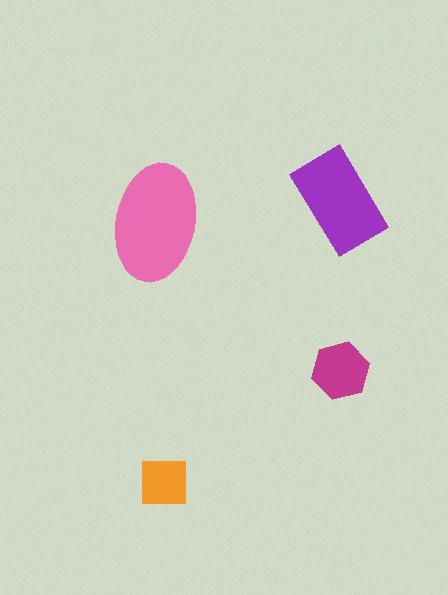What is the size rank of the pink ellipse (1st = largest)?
1st.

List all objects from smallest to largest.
The orange square, the magenta hexagon, the purple rectangle, the pink ellipse.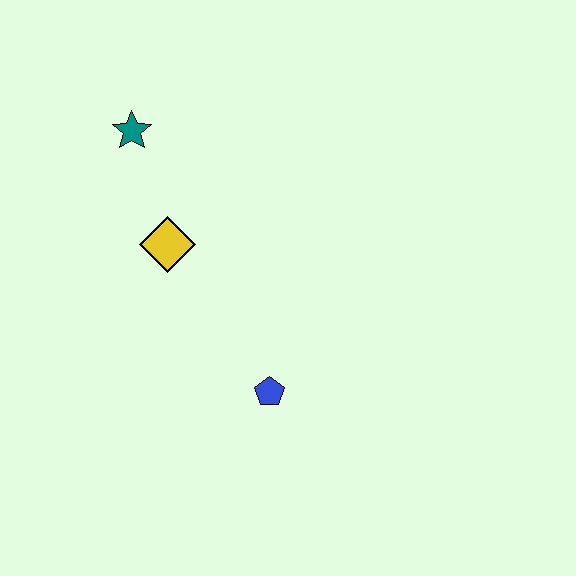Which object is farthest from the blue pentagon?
The teal star is farthest from the blue pentagon.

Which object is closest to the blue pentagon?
The yellow diamond is closest to the blue pentagon.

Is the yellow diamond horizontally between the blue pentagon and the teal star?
Yes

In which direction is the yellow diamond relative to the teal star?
The yellow diamond is below the teal star.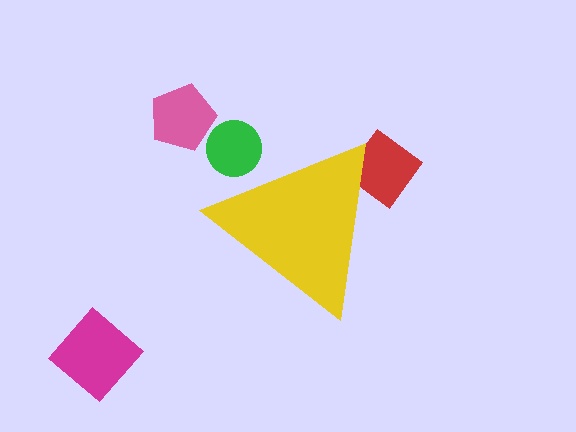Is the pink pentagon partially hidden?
No, the pink pentagon is fully visible.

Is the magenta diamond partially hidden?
No, the magenta diamond is fully visible.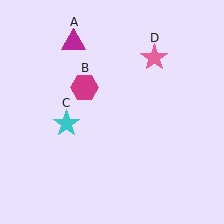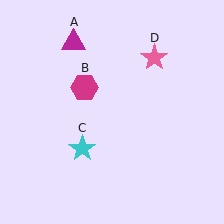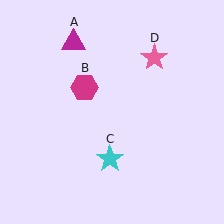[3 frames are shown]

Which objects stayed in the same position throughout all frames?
Magenta triangle (object A) and magenta hexagon (object B) and pink star (object D) remained stationary.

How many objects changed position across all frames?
1 object changed position: cyan star (object C).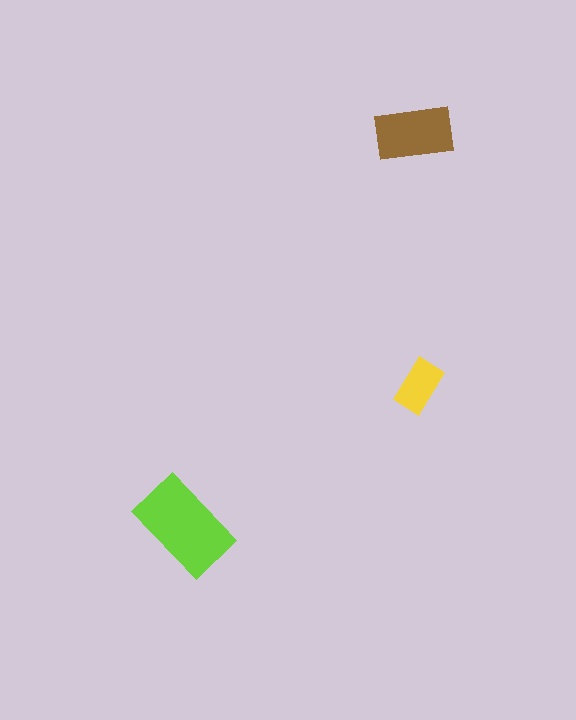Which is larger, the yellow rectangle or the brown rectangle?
The brown one.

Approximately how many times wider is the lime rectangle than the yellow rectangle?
About 2 times wider.